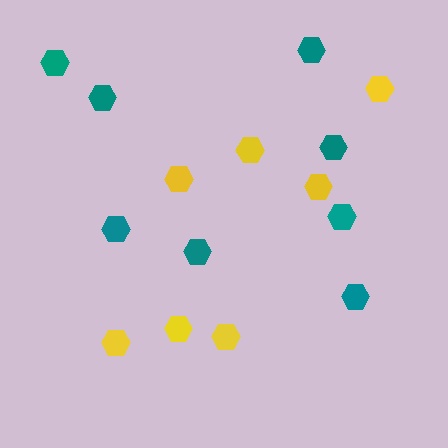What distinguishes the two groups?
There are 2 groups: one group of yellow hexagons (7) and one group of teal hexagons (8).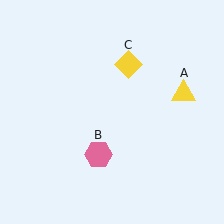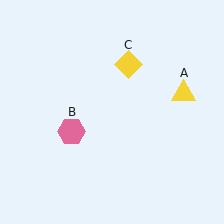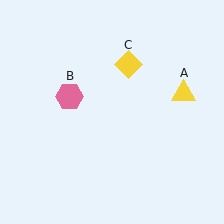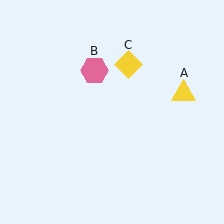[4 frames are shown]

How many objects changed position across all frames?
1 object changed position: pink hexagon (object B).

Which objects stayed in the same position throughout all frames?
Yellow triangle (object A) and yellow diamond (object C) remained stationary.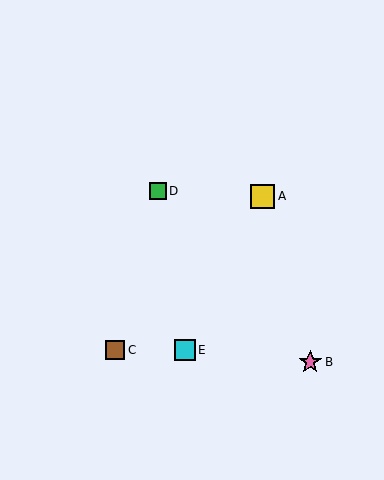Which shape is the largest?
The yellow square (labeled A) is the largest.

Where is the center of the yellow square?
The center of the yellow square is at (263, 196).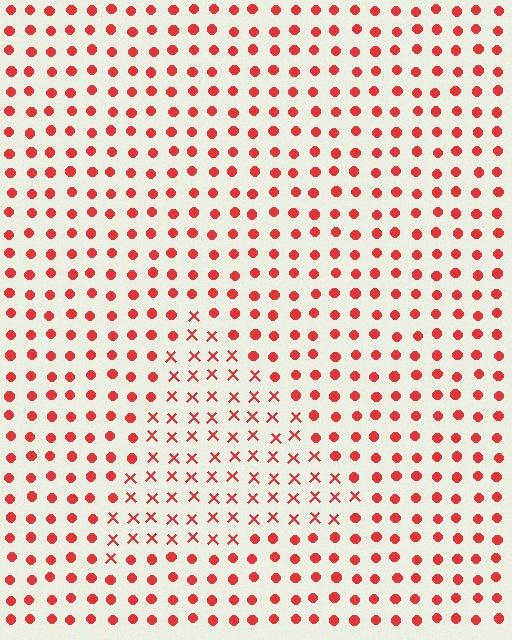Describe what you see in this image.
The image is filled with small red elements arranged in a uniform grid. A triangle-shaped region contains X marks, while the surrounding area contains circles. The boundary is defined purely by the change in element shape.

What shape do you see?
I see a triangle.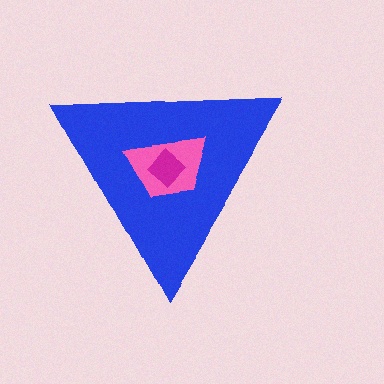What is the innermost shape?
The magenta diamond.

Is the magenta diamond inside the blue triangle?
Yes.